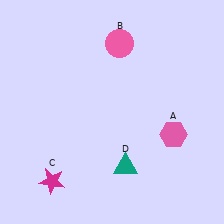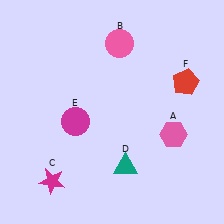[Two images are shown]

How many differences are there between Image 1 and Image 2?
There are 2 differences between the two images.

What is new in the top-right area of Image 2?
A red pentagon (F) was added in the top-right area of Image 2.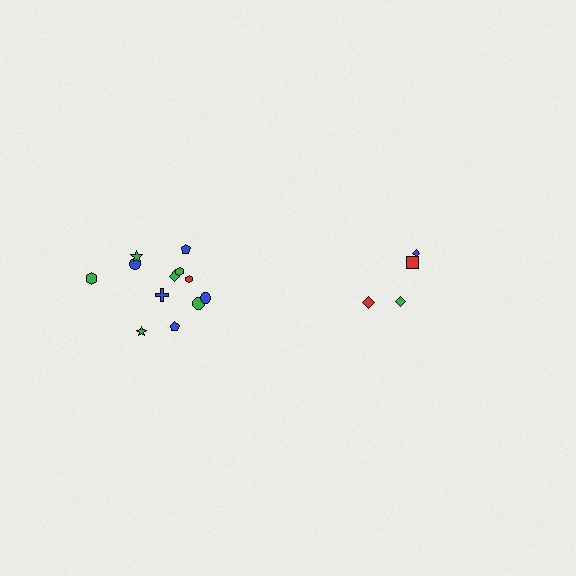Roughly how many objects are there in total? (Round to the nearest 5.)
Roughly 15 objects in total.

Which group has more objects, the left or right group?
The left group.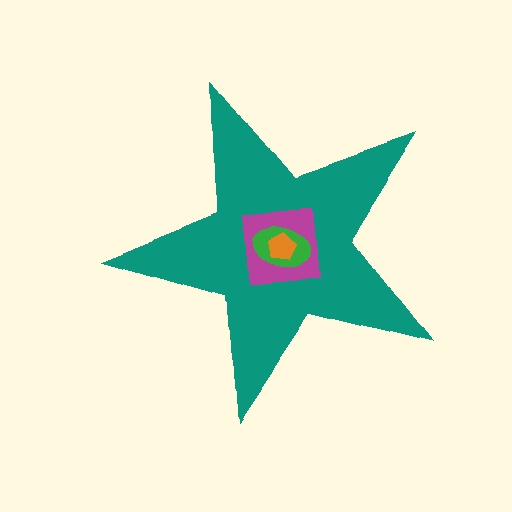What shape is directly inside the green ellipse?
The orange pentagon.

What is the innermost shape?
The orange pentagon.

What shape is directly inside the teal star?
The magenta square.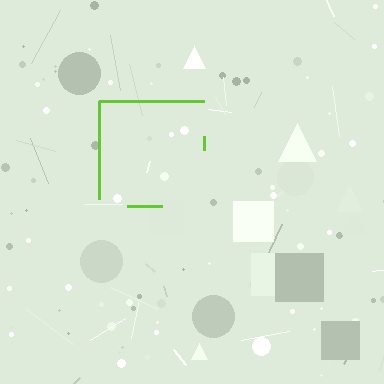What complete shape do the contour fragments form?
The contour fragments form a square.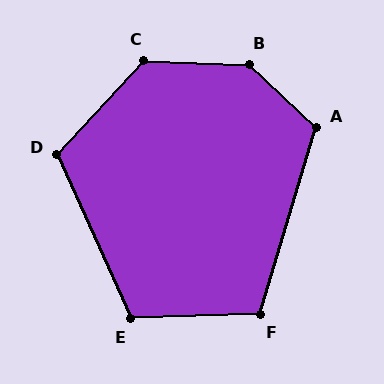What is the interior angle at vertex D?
Approximately 113 degrees (obtuse).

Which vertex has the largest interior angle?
B, at approximately 139 degrees.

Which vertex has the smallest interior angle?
F, at approximately 108 degrees.